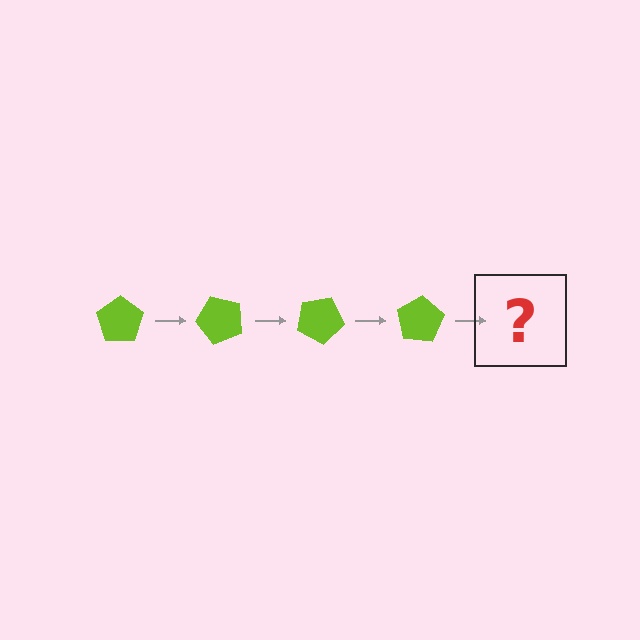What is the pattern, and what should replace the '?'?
The pattern is that the pentagon rotates 50 degrees each step. The '?' should be a lime pentagon rotated 200 degrees.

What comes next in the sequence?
The next element should be a lime pentagon rotated 200 degrees.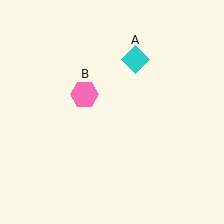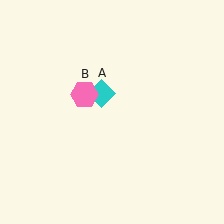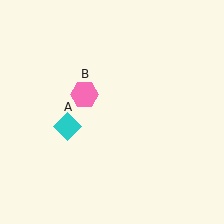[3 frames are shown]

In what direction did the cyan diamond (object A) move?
The cyan diamond (object A) moved down and to the left.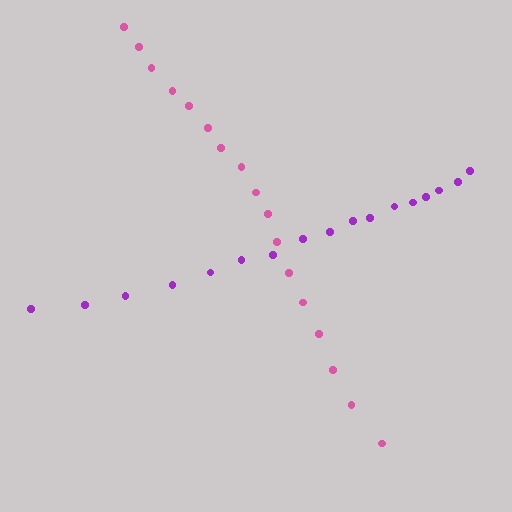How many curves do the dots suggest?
There are 2 distinct paths.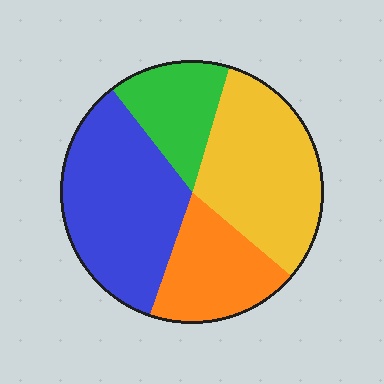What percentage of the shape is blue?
Blue covers about 35% of the shape.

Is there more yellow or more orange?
Yellow.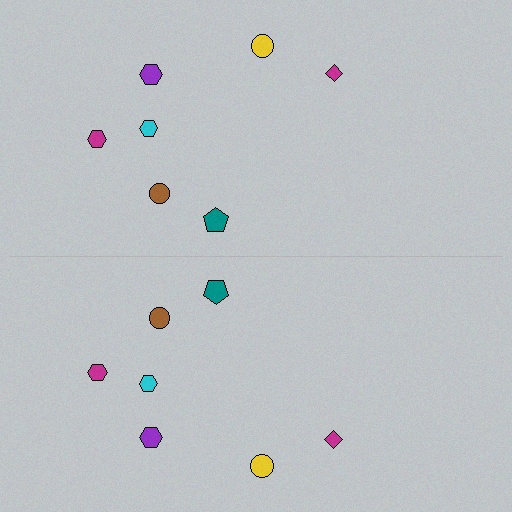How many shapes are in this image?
There are 14 shapes in this image.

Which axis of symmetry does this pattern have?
The pattern has a horizontal axis of symmetry running through the center of the image.